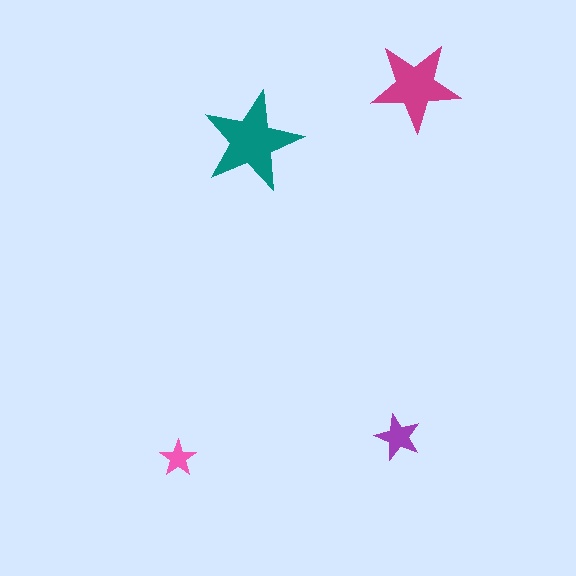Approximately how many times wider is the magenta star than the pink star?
About 2.5 times wider.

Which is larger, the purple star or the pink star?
The purple one.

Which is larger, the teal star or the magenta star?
The teal one.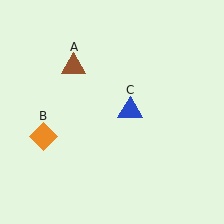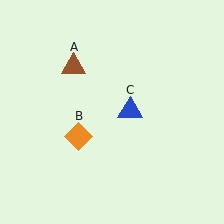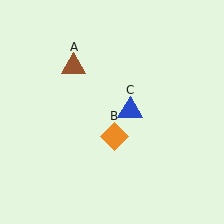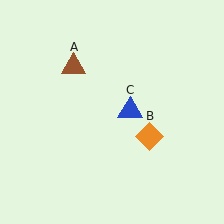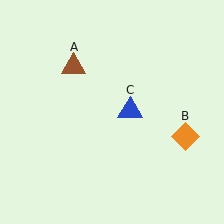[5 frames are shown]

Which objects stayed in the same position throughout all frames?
Brown triangle (object A) and blue triangle (object C) remained stationary.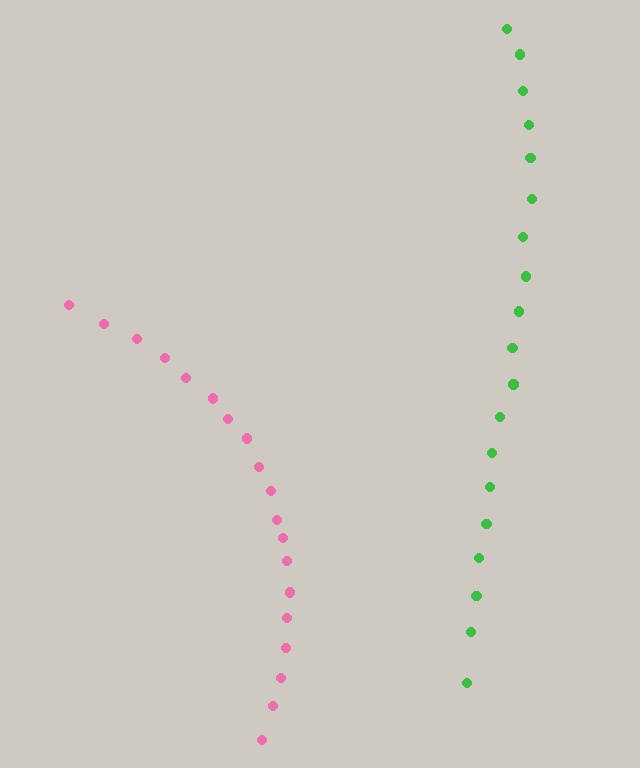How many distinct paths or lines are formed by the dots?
There are 2 distinct paths.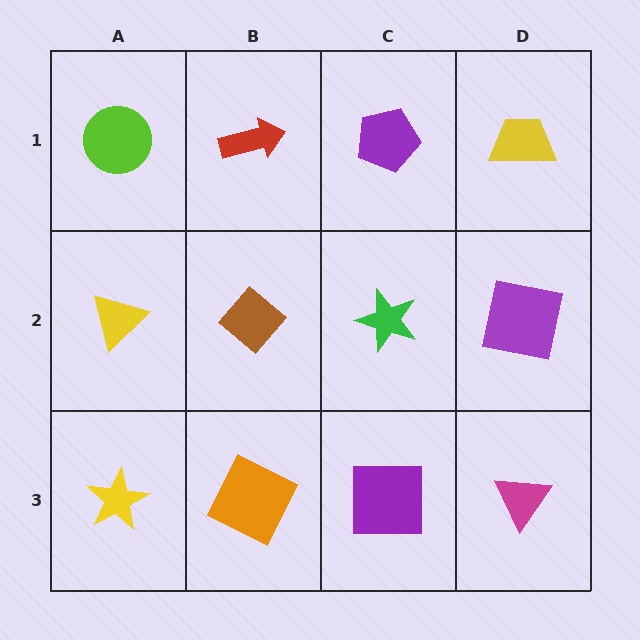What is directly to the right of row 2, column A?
A brown diamond.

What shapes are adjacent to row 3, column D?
A purple square (row 2, column D), a purple square (row 3, column C).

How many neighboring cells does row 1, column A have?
2.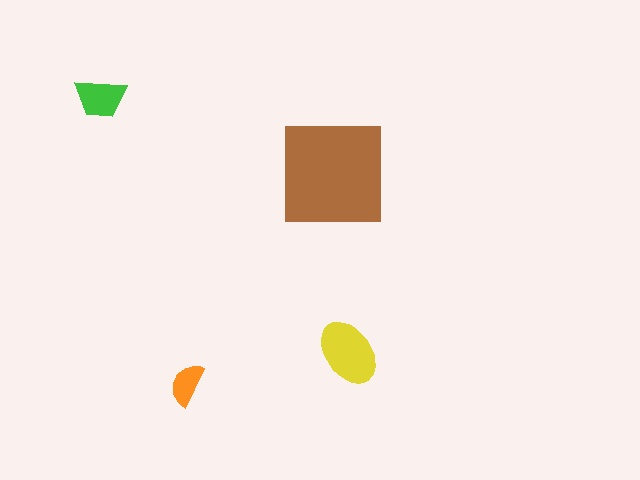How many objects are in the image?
There are 4 objects in the image.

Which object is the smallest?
The orange semicircle.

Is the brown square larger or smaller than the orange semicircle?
Larger.